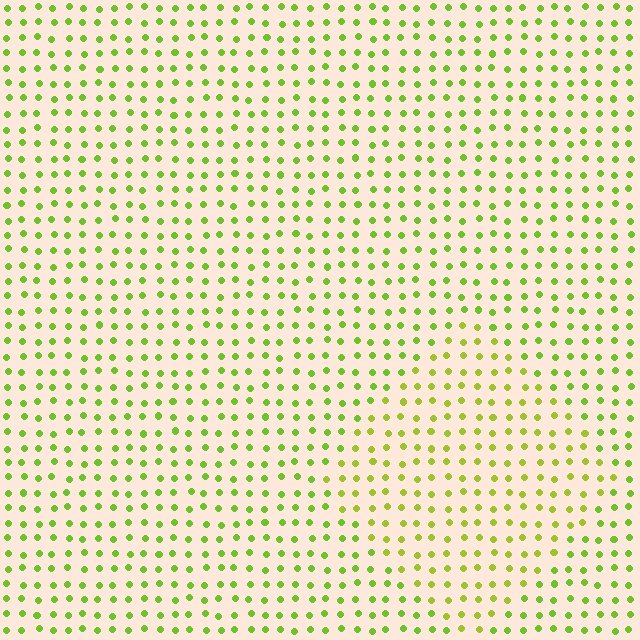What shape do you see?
I see a diamond.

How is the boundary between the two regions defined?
The boundary is defined purely by a slight shift in hue (about 20 degrees). Spacing, size, and orientation are identical on both sides.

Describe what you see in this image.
The image is filled with small lime elements in a uniform arrangement. A diamond-shaped region is visible where the elements are tinted to a slightly different hue, forming a subtle color boundary.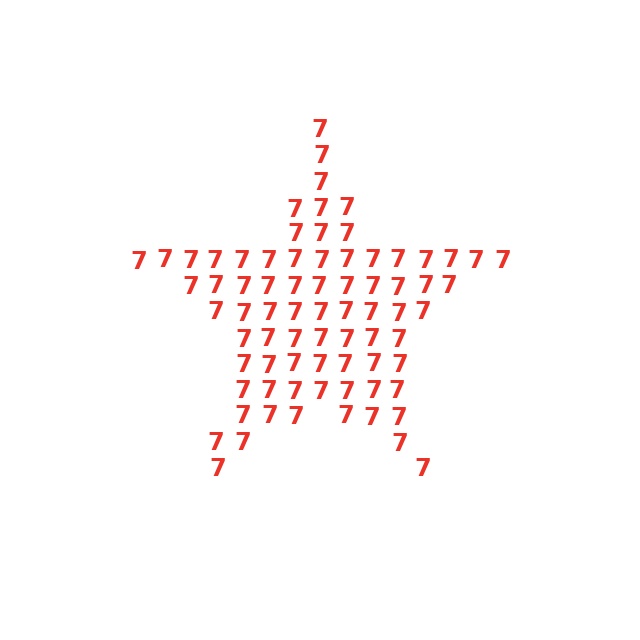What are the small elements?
The small elements are digit 7's.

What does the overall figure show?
The overall figure shows a star.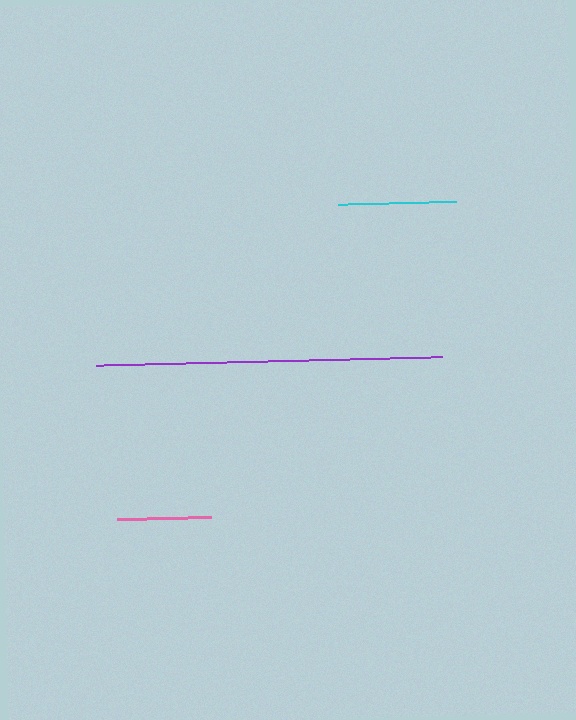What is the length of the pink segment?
The pink segment is approximately 94 pixels long.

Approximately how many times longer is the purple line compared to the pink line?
The purple line is approximately 3.7 times the length of the pink line.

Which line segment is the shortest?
The pink line is the shortest at approximately 94 pixels.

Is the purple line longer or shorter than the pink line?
The purple line is longer than the pink line.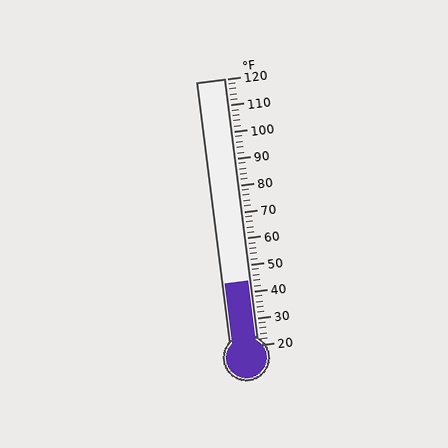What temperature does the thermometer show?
The thermometer shows approximately 44°F.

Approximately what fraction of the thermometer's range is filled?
The thermometer is filled to approximately 25% of its range.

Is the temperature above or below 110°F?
The temperature is below 110°F.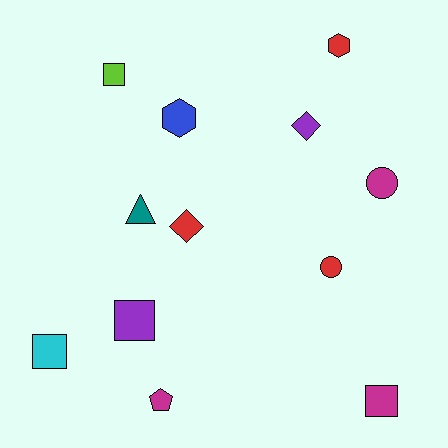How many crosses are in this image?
There are no crosses.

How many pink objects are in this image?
There are no pink objects.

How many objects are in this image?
There are 12 objects.